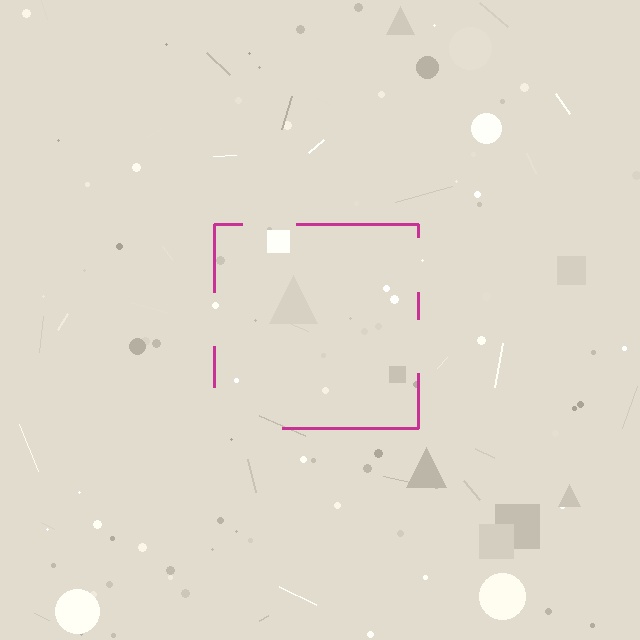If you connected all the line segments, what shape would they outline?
They would outline a square.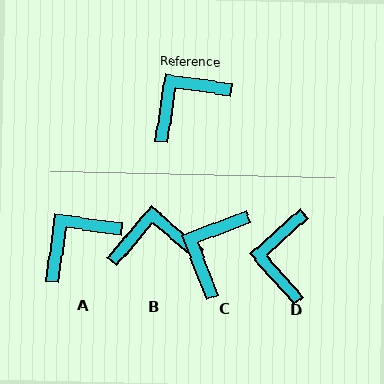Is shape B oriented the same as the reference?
No, it is off by about 32 degrees.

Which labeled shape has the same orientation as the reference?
A.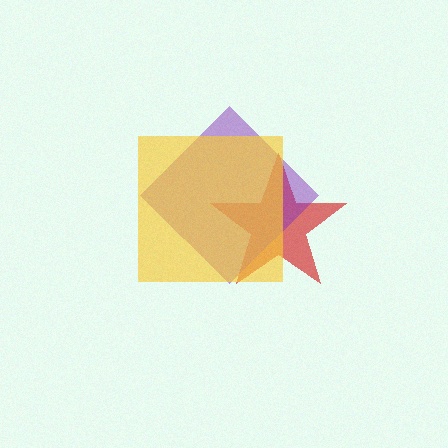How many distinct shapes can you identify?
There are 3 distinct shapes: a red star, a purple diamond, a yellow square.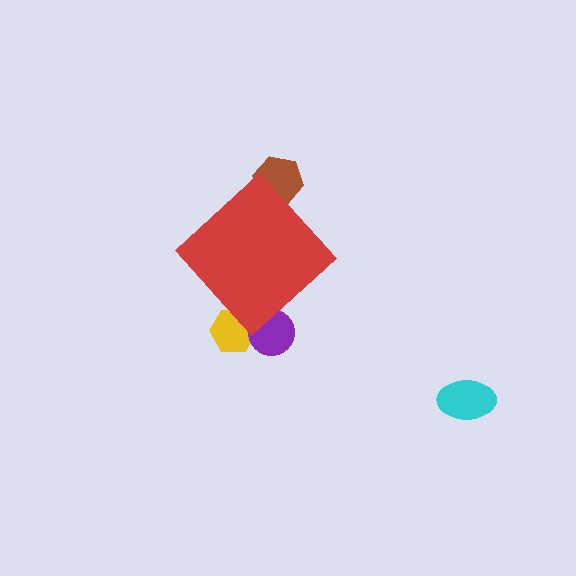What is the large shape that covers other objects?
A red diamond.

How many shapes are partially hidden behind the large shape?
3 shapes are partially hidden.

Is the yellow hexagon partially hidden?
Yes, the yellow hexagon is partially hidden behind the red diamond.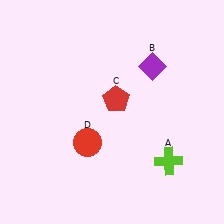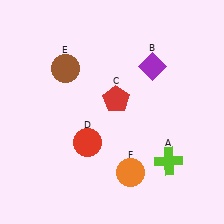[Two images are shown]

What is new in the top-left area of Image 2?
A brown circle (E) was added in the top-left area of Image 2.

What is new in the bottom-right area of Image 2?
An orange circle (F) was added in the bottom-right area of Image 2.